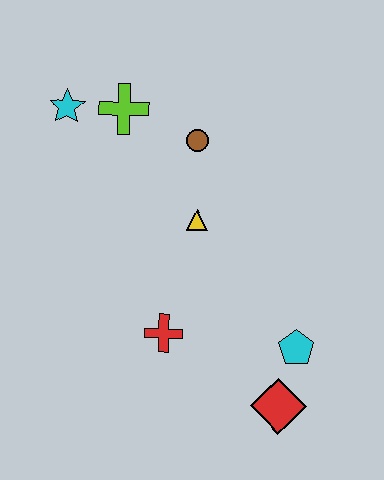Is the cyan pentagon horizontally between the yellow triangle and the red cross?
No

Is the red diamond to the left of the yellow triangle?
No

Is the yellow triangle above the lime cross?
No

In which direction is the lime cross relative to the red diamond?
The lime cross is above the red diamond.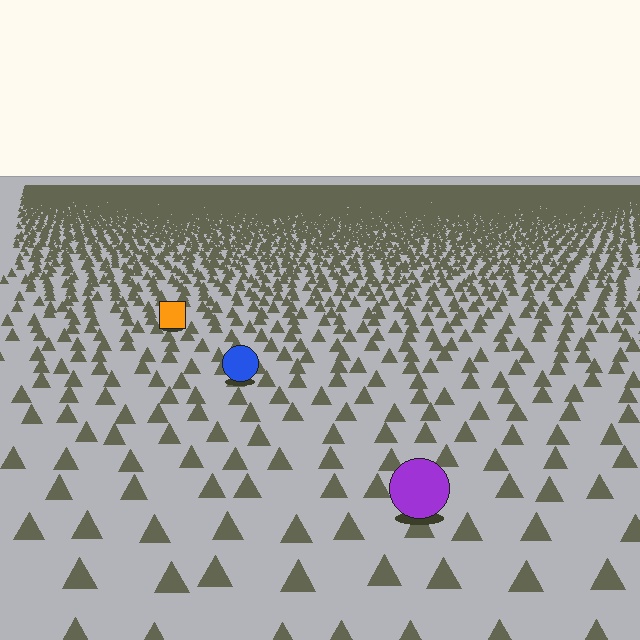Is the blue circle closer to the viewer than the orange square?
Yes. The blue circle is closer — you can tell from the texture gradient: the ground texture is coarser near it.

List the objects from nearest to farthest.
From nearest to farthest: the purple circle, the blue circle, the orange square.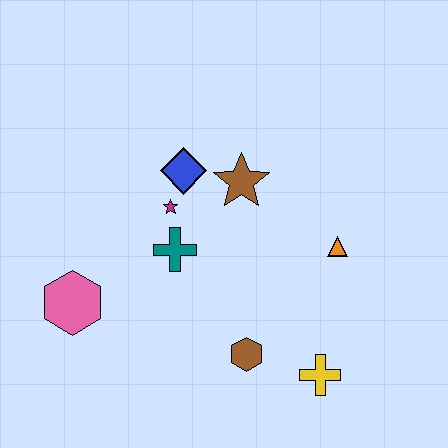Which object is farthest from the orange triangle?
The pink hexagon is farthest from the orange triangle.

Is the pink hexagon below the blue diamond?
Yes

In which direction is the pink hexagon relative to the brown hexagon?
The pink hexagon is to the left of the brown hexagon.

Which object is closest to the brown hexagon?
The yellow cross is closest to the brown hexagon.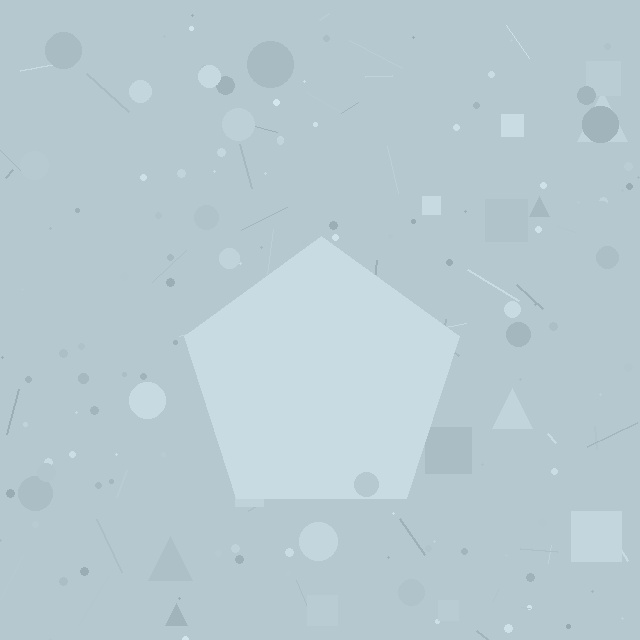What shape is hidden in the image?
A pentagon is hidden in the image.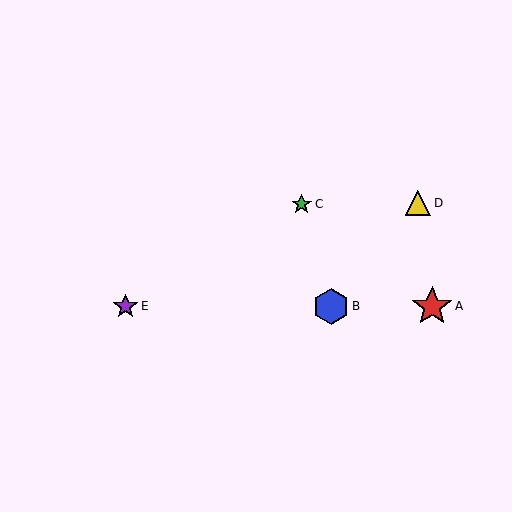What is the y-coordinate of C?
Object C is at y≈204.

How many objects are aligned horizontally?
3 objects (A, B, E) are aligned horizontally.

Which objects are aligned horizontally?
Objects A, B, E are aligned horizontally.